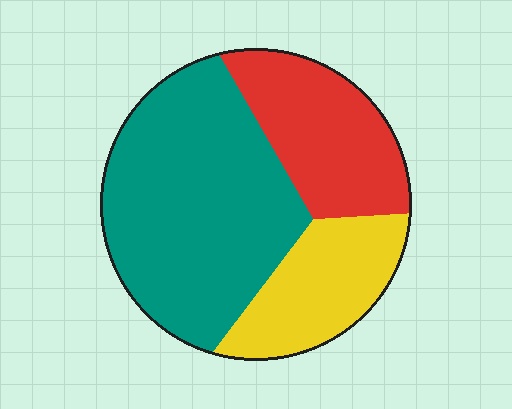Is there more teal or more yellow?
Teal.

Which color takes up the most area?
Teal, at roughly 55%.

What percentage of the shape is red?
Red covers 26% of the shape.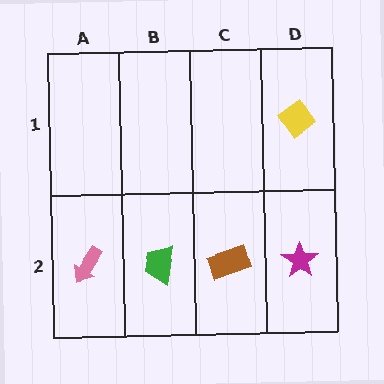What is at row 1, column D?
A yellow diamond.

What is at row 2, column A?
A pink arrow.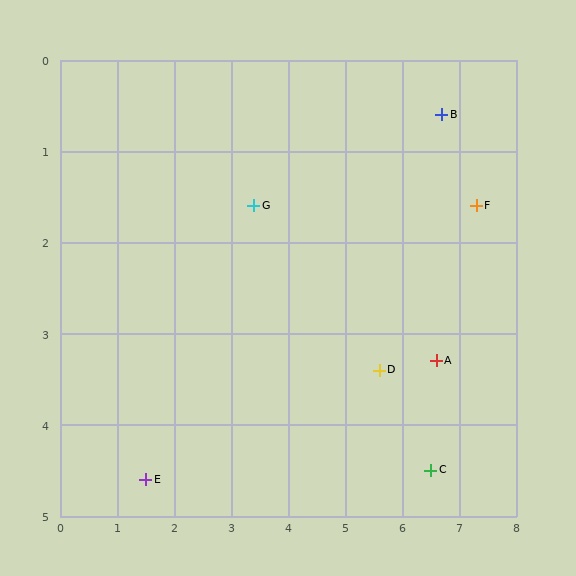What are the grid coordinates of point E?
Point E is at approximately (1.5, 4.6).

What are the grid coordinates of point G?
Point G is at approximately (3.4, 1.6).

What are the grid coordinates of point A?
Point A is at approximately (6.6, 3.3).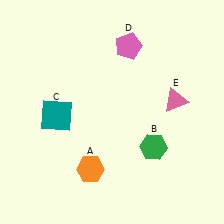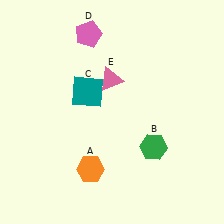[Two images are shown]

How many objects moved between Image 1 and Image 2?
3 objects moved between the two images.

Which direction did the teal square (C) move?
The teal square (C) moved right.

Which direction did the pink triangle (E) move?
The pink triangle (E) moved left.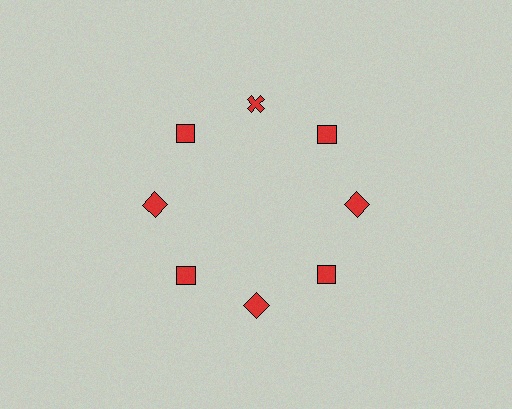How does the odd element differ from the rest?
It has a different shape: cross instead of square.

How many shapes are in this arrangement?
There are 8 shapes arranged in a ring pattern.